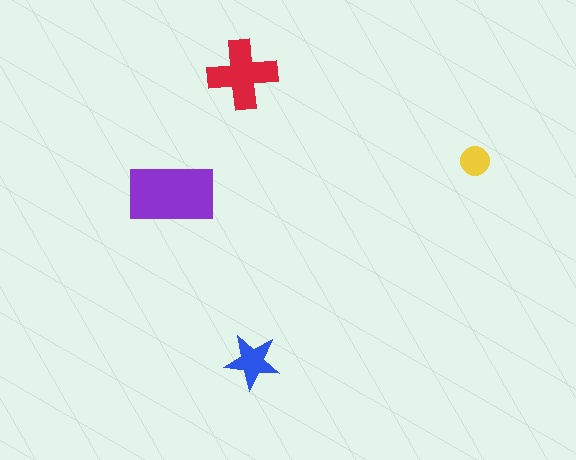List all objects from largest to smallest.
The purple rectangle, the red cross, the blue star, the yellow circle.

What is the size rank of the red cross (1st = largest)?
2nd.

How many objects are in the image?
There are 4 objects in the image.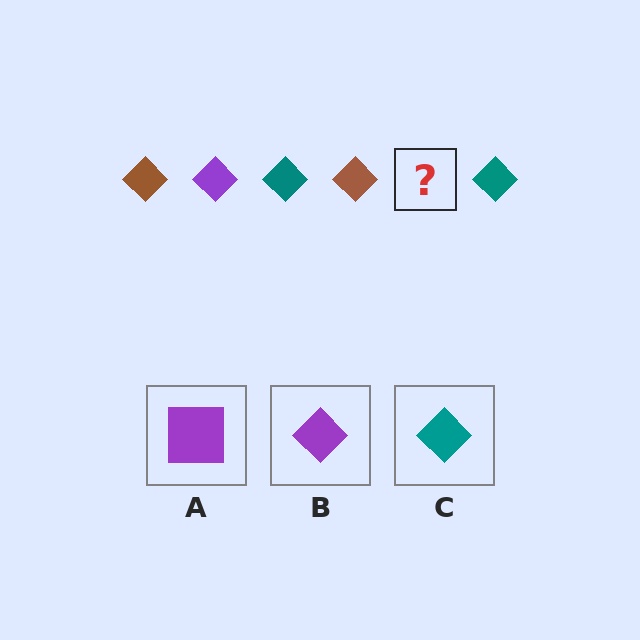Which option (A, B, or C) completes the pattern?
B.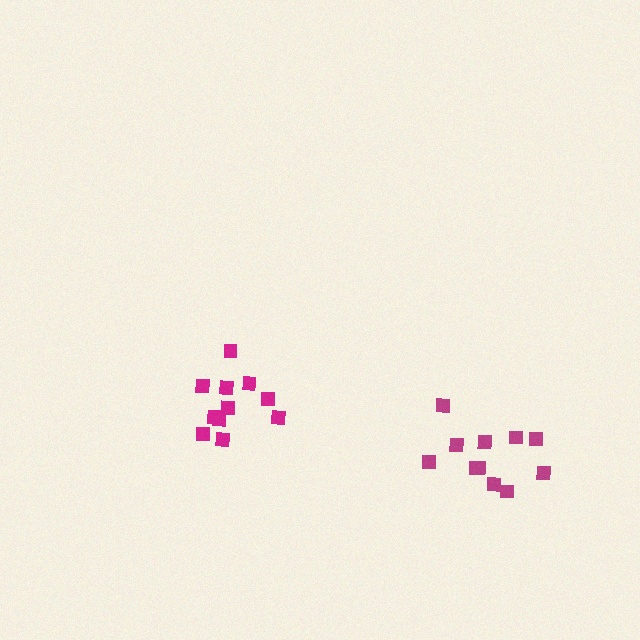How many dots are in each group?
Group 1: 11 dots, Group 2: 11 dots (22 total).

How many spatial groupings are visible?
There are 2 spatial groupings.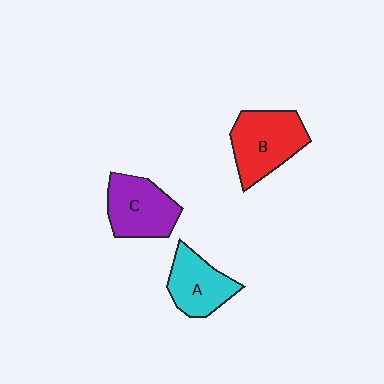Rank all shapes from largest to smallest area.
From largest to smallest: B (red), C (purple), A (cyan).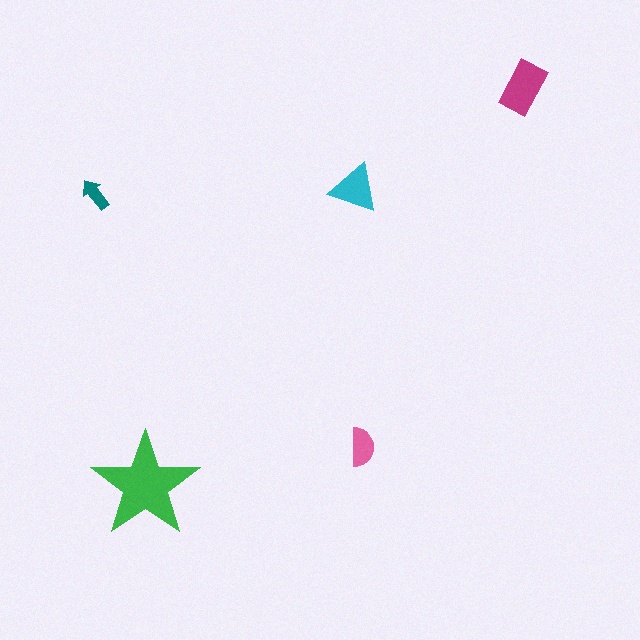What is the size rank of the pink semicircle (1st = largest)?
4th.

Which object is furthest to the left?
The teal arrow is leftmost.